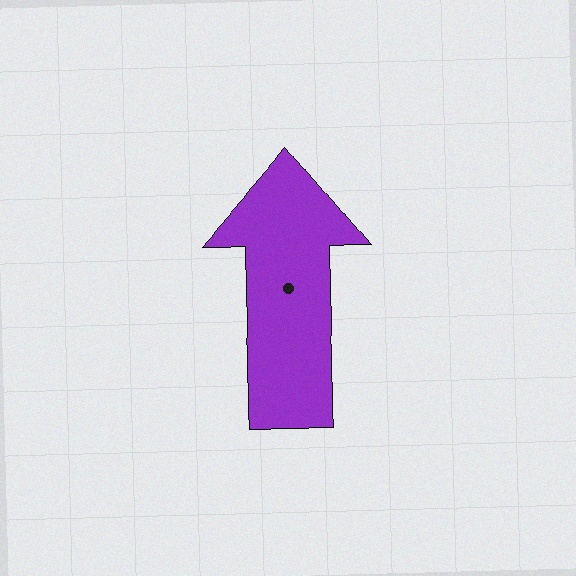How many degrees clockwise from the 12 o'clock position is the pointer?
Approximately 0 degrees.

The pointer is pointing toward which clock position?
Roughly 12 o'clock.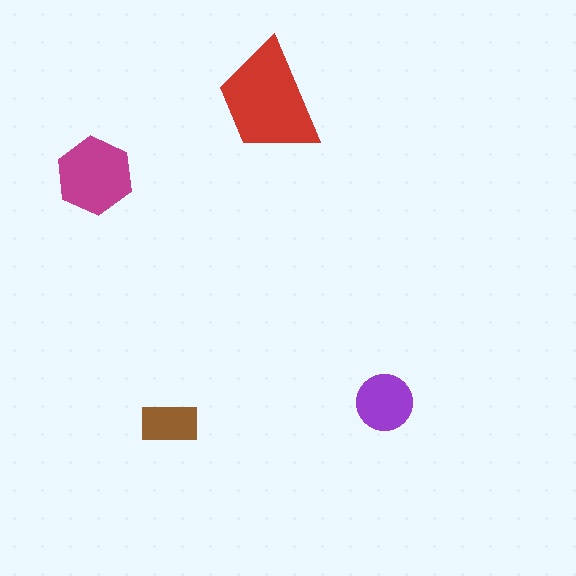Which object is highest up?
The red trapezoid is topmost.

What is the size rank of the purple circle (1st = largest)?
3rd.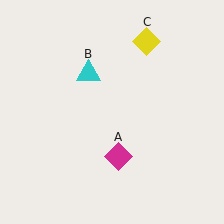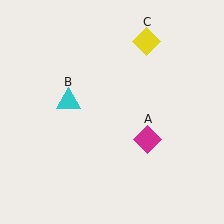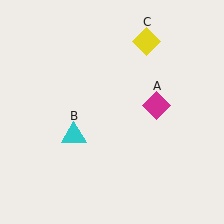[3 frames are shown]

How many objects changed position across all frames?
2 objects changed position: magenta diamond (object A), cyan triangle (object B).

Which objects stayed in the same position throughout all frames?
Yellow diamond (object C) remained stationary.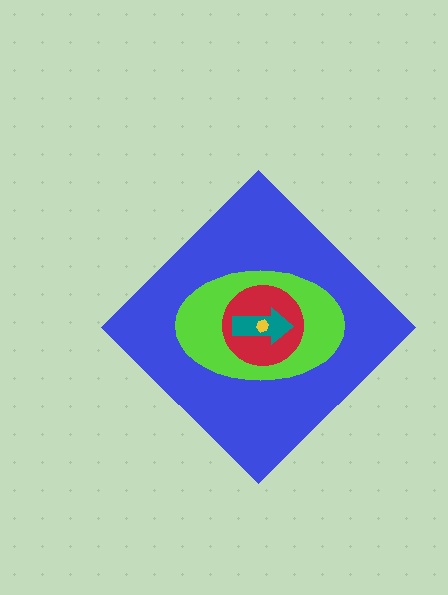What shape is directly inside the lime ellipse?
The red circle.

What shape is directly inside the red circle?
The teal arrow.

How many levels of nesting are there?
5.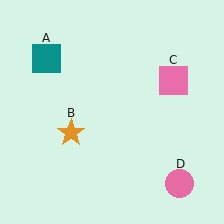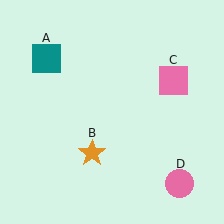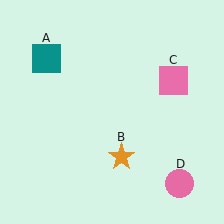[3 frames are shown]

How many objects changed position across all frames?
1 object changed position: orange star (object B).